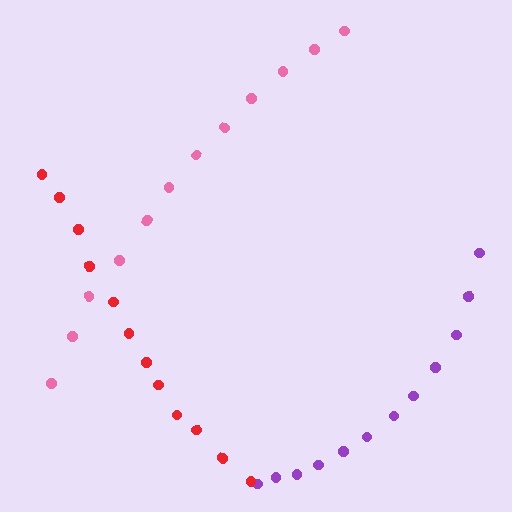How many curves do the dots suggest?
There are 3 distinct paths.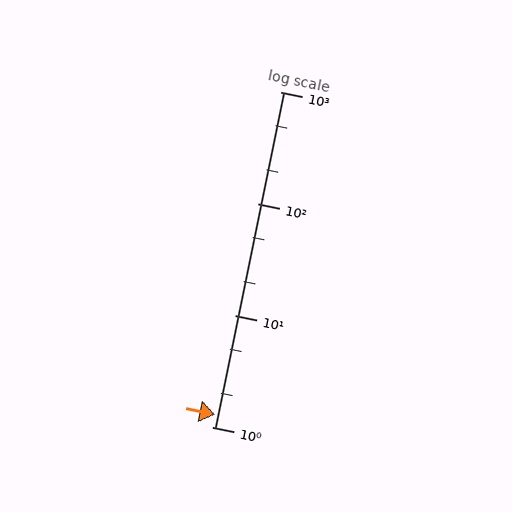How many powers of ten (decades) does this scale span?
The scale spans 3 decades, from 1 to 1000.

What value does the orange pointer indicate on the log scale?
The pointer indicates approximately 1.3.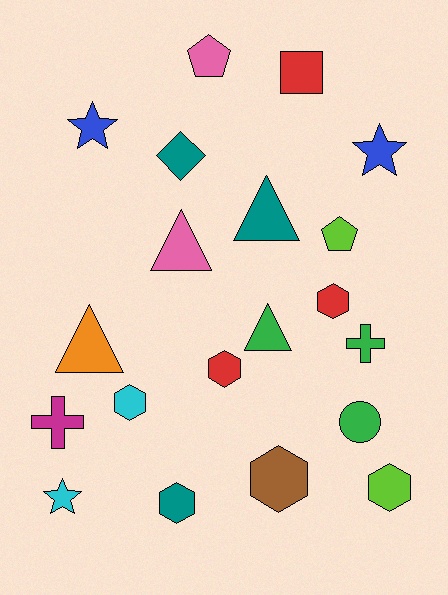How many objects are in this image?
There are 20 objects.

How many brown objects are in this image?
There is 1 brown object.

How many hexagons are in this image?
There are 6 hexagons.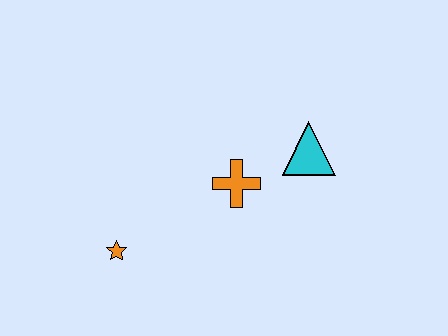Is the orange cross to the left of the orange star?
No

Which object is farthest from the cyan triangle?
The orange star is farthest from the cyan triangle.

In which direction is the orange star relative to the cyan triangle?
The orange star is to the left of the cyan triangle.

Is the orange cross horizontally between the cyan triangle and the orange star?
Yes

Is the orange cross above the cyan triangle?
No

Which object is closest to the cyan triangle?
The orange cross is closest to the cyan triangle.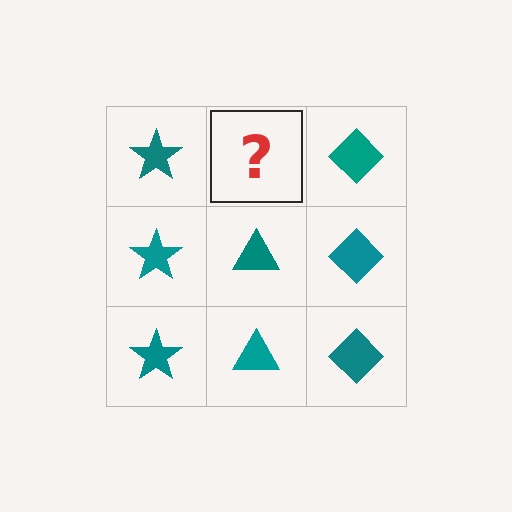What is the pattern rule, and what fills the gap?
The rule is that each column has a consistent shape. The gap should be filled with a teal triangle.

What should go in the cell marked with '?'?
The missing cell should contain a teal triangle.